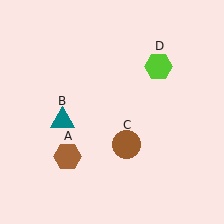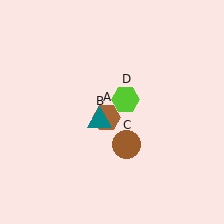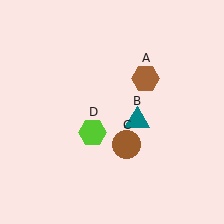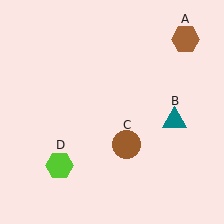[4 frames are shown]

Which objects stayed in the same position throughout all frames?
Brown circle (object C) remained stationary.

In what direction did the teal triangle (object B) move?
The teal triangle (object B) moved right.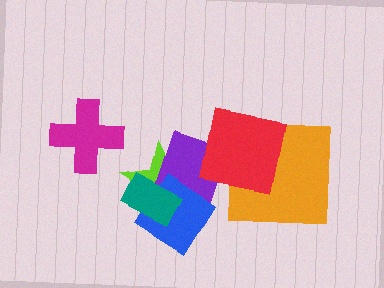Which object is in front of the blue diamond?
The teal rectangle is in front of the blue diamond.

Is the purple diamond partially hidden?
Yes, it is partially covered by another shape.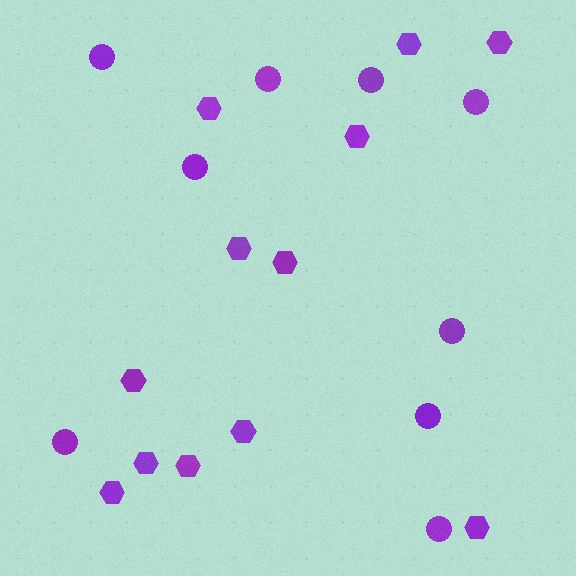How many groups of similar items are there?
There are 2 groups: one group of circles (9) and one group of hexagons (12).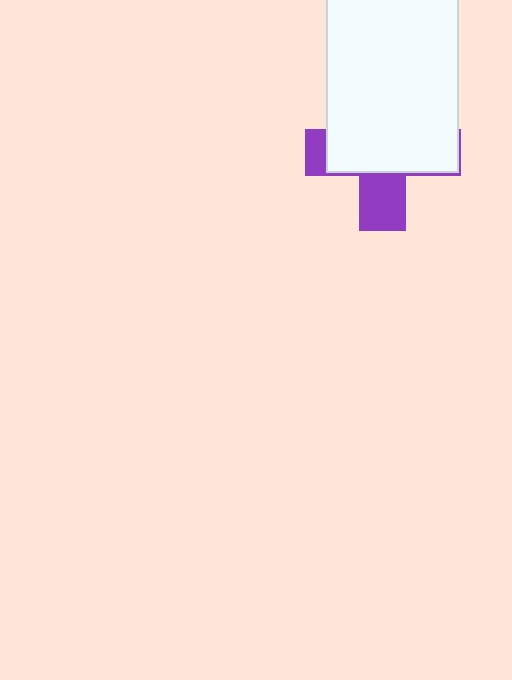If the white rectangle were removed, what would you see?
You would see the complete purple cross.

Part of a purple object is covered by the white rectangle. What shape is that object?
It is a cross.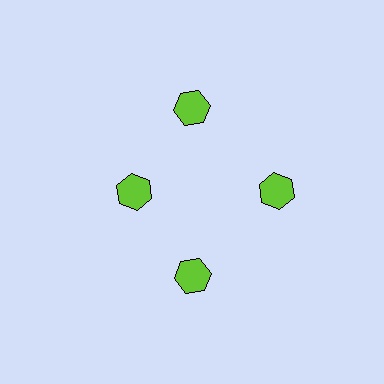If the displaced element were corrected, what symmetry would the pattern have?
It would have 4-fold rotational symmetry — the pattern would map onto itself every 90 degrees.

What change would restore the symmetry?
The symmetry would be restored by moving it outward, back onto the ring so that all 4 hexagons sit at equal angles and equal distance from the center.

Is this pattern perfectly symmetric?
No. The 4 lime hexagons are arranged in a ring, but one element near the 9 o'clock position is pulled inward toward the center, breaking the 4-fold rotational symmetry.